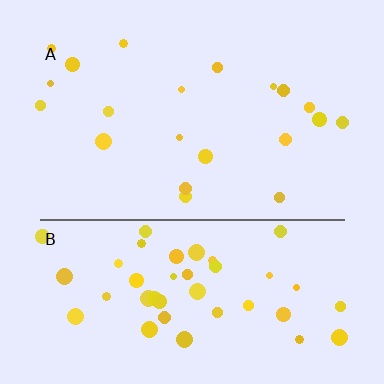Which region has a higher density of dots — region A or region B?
B (the bottom).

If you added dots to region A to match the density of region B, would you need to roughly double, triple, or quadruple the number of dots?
Approximately double.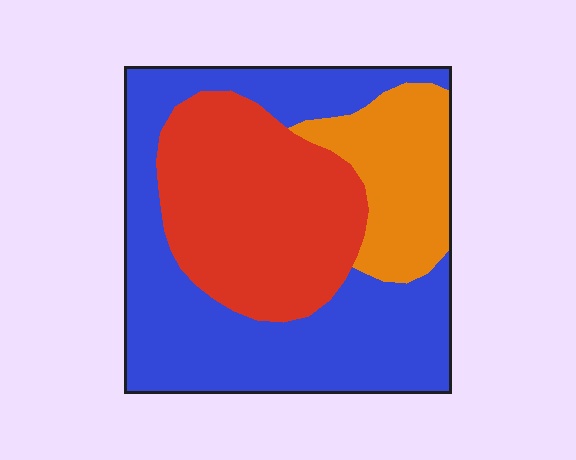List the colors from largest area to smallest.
From largest to smallest: blue, red, orange.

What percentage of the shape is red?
Red covers 34% of the shape.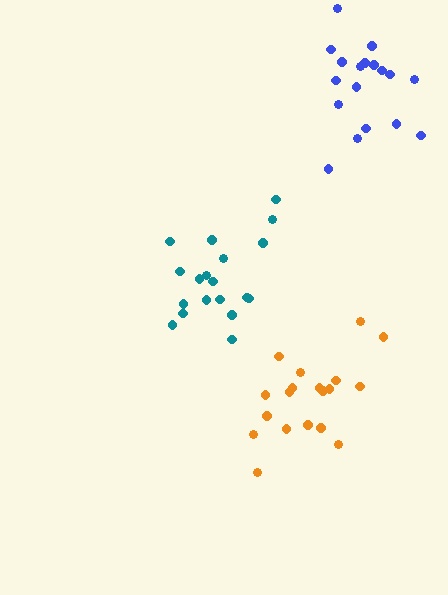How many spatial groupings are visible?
There are 3 spatial groupings.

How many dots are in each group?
Group 1: 19 dots, Group 2: 18 dots, Group 3: 19 dots (56 total).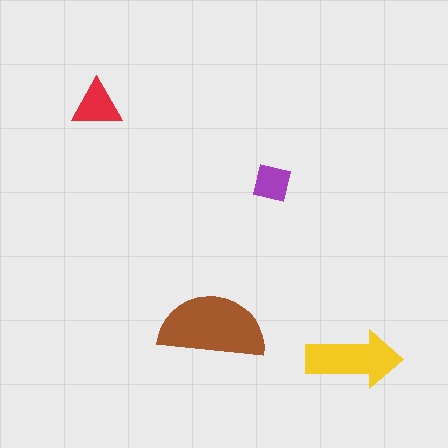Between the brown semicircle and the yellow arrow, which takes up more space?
The brown semicircle.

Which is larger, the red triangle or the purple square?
The red triangle.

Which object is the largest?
The brown semicircle.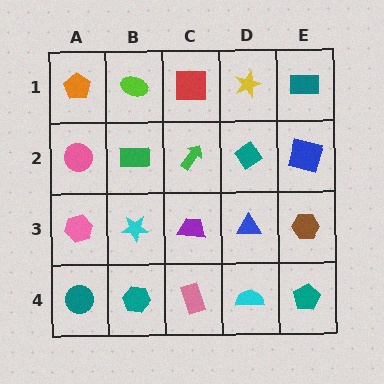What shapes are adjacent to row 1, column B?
A green rectangle (row 2, column B), an orange pentagon (row 1, column A), a red square (row 1, column C).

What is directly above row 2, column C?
A red square.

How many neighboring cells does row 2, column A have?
3.